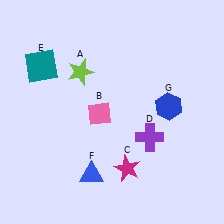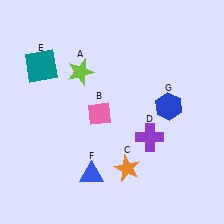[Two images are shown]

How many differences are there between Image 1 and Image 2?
There is 1 difference between the two images.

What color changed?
The star (C) changed from magenta in Image 1 to orange in Image 2.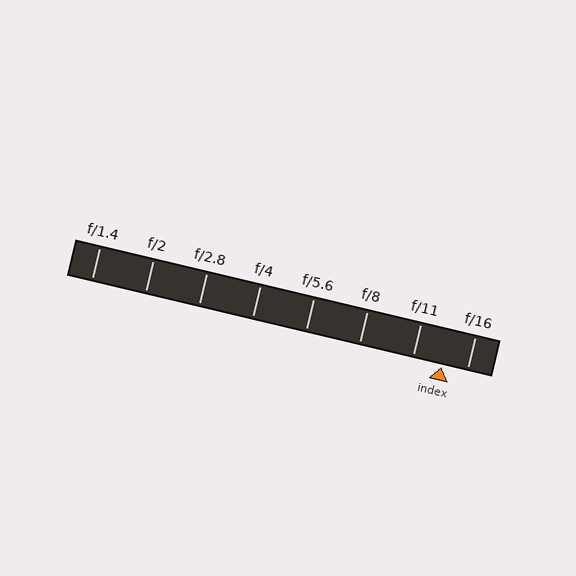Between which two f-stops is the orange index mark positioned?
The index mark is between f/11 and f/16.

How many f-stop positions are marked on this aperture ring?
There are 8 f-stop positions marked.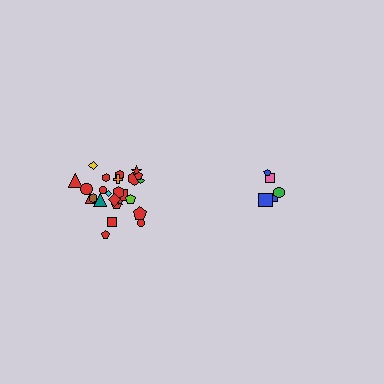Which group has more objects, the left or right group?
The left group.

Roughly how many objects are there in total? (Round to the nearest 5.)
Roughly 30 objects in total.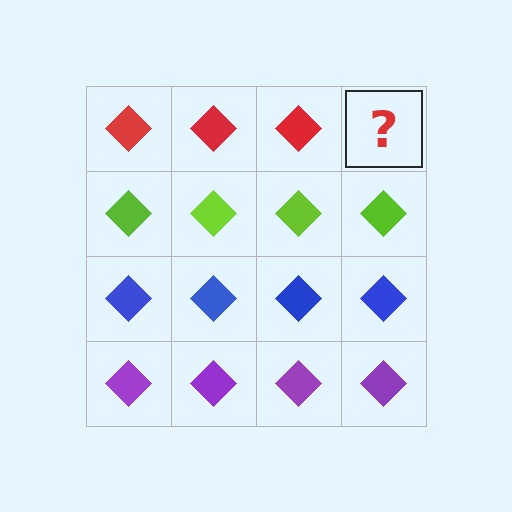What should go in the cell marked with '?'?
The missing cell should contain a red diamond.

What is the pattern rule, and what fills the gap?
The rule is that each row has a consistent color. The gap should be filled with a red diamond.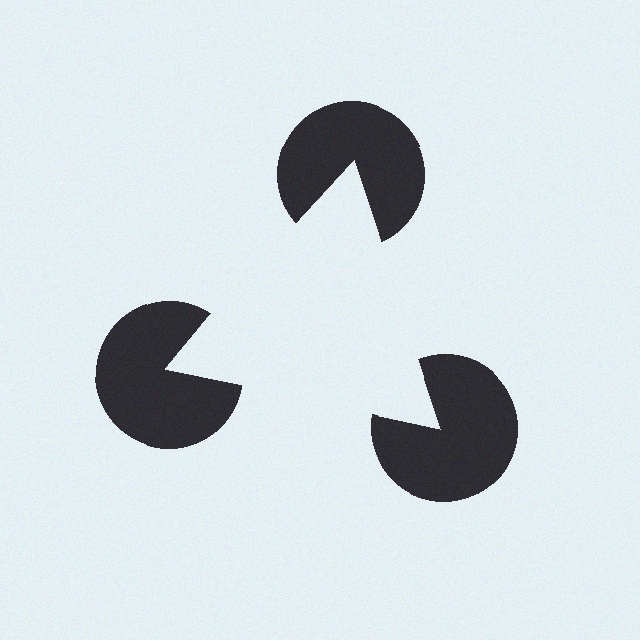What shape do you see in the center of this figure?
An illusory triangle — its edges are inferred from the aligned wedge cuts in the pac-man discs, not physically drawn.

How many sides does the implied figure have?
3 sides.